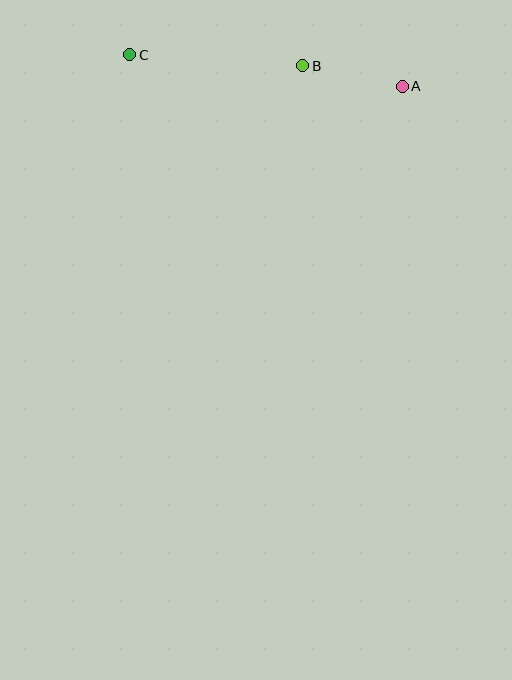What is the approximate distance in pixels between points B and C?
The distance between B and C is approximately 173 pixels.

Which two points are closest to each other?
Points A and B are closest to each other.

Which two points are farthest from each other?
Points A and C are farthest from each other.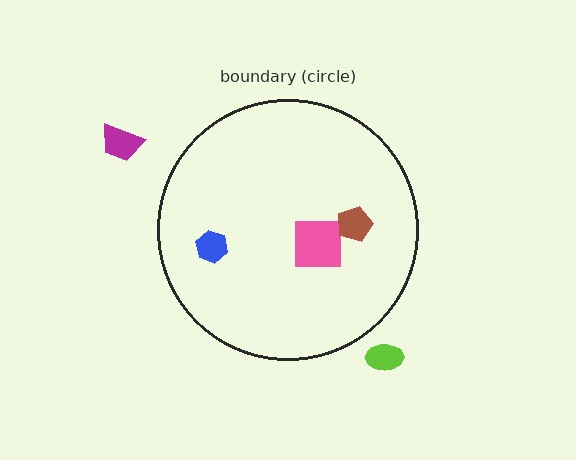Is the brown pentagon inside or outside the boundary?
Inside.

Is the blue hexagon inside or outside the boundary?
Inside.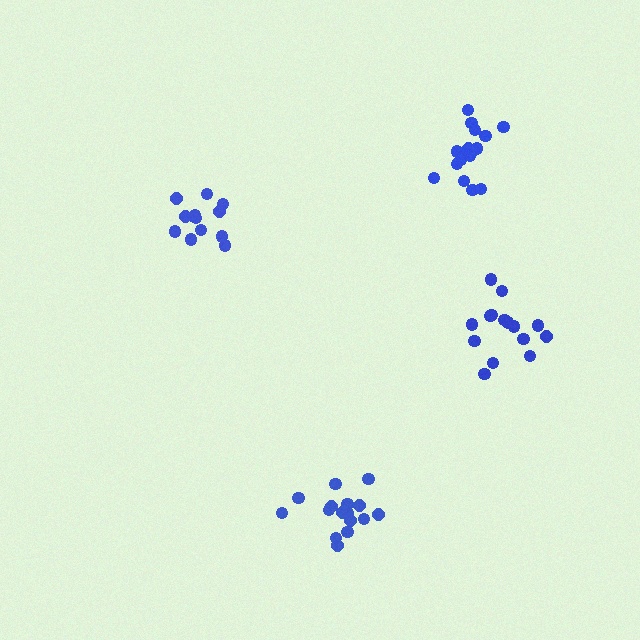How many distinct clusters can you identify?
There are 4 distinct clusters.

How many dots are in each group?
Group 1: 15 dots, Group 2: 16 dots, Group 3: 13 dots, Group 4: 17 dots (61 total).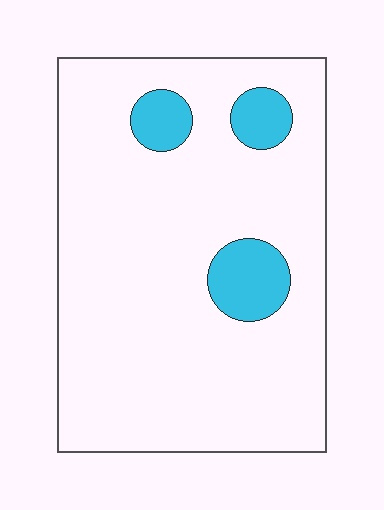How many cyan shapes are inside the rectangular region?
3.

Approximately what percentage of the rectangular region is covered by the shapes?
Approximately 10%.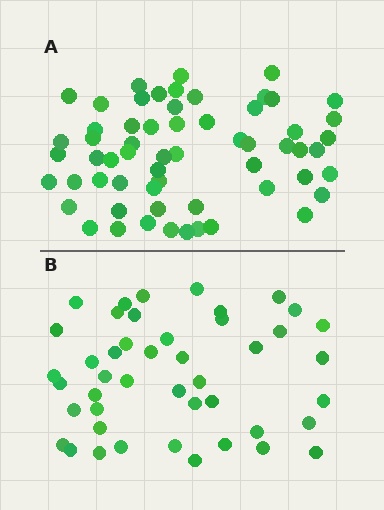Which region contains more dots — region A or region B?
Region A (the top region) has more dots.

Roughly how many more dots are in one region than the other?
Region A has approximately 15 more dots than region B.